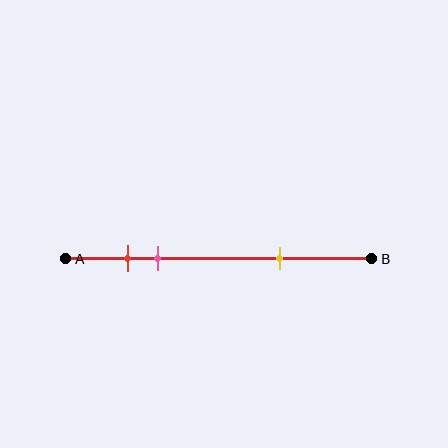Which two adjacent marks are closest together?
The red and pink marks are the closest adjacent pair.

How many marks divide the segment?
There are 3 marks dividing the segment.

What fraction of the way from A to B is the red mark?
The red mark is approximately 20% (0.2) of the way from A to B.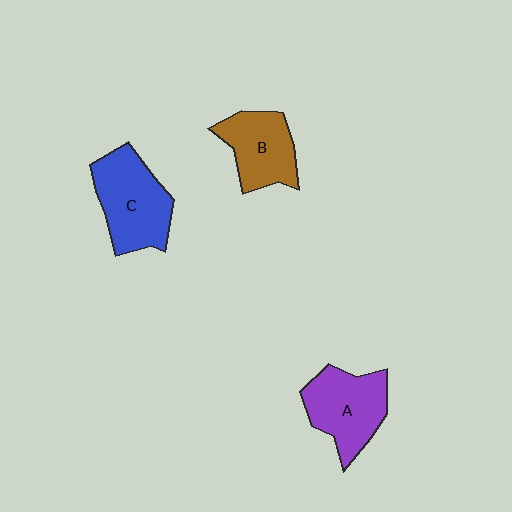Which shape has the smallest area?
Shape B (brown).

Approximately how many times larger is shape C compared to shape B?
Approximately 1.3 times.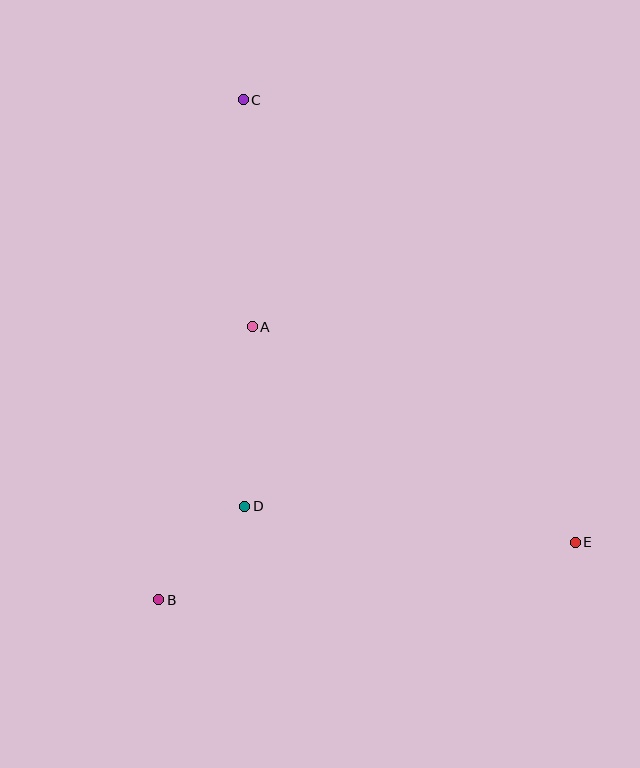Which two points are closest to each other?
Points B and D are closest to each other.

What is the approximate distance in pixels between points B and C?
The distance between B and C is approximately 507 pixels.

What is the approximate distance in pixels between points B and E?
The distance between B and E is approximately 420 pixels.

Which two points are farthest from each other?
Points C and E are farthest from each other.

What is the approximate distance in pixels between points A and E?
The distance between A and E is approximately 388 pixels.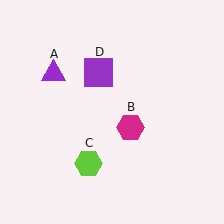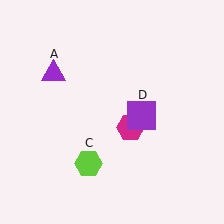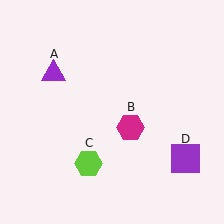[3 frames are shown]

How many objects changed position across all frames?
1 object changed position: purple square (object D).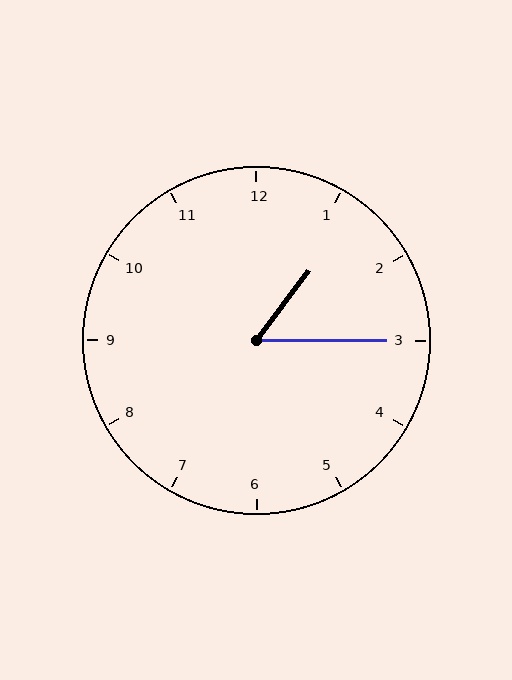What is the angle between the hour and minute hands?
Approximately 52 degrees.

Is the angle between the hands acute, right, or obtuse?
It is acute.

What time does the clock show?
1:15.